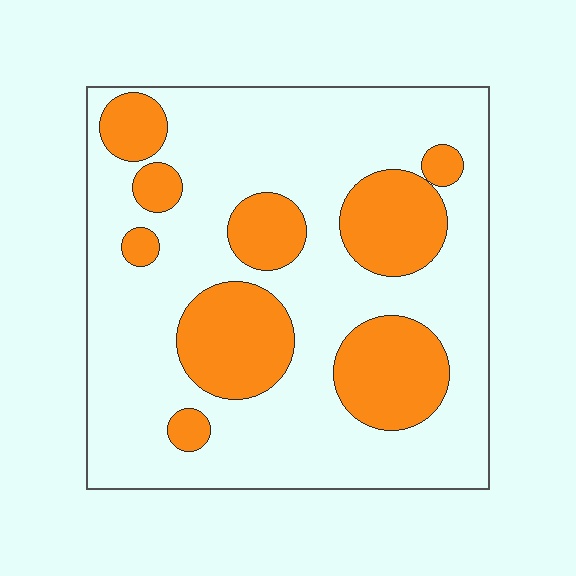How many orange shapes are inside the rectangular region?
9.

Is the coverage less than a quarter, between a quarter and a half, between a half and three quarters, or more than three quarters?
Between a quarter and a half.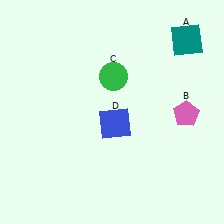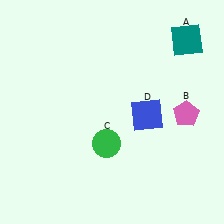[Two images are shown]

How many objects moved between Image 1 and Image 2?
2 objects moved between the two images.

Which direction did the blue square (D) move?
The blue square (D) moved right.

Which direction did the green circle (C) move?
The green circle (C) moved down.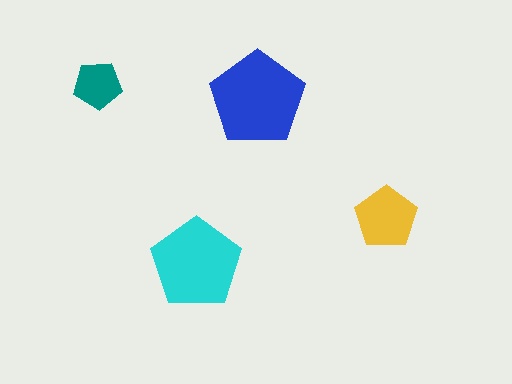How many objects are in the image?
There are 4 objects in the image.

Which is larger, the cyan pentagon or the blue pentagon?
The blue one.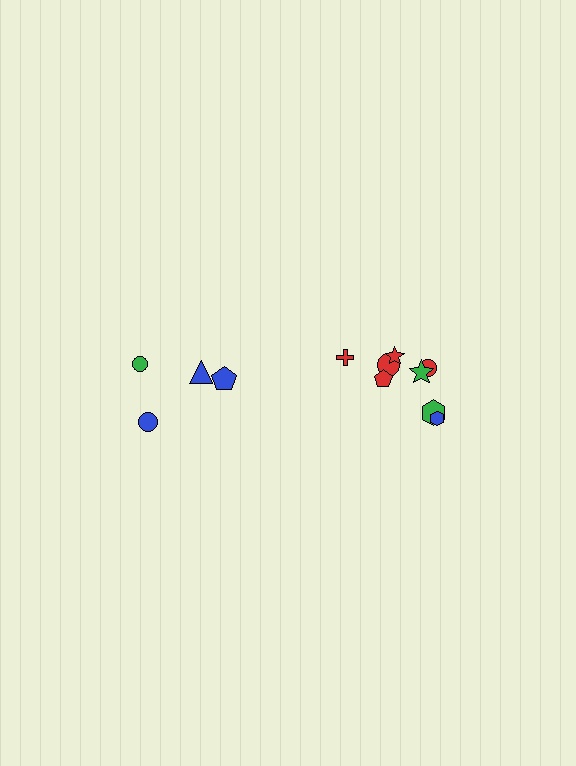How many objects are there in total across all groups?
There are 12 objects.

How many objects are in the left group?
There are 4 objects.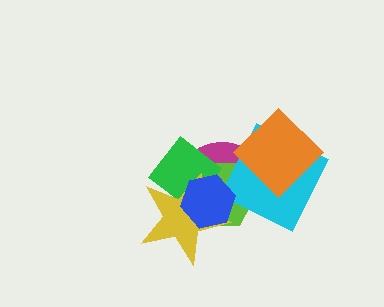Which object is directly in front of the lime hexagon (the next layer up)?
The green diamond is directly in front of the lime hexagon.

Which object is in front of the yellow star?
The blue hexagon is in front of the yellow star.